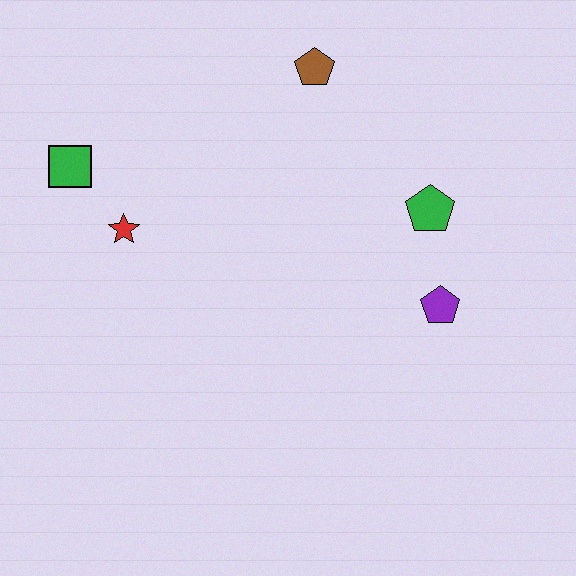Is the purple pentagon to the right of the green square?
Yes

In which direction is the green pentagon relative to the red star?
The green pentagon is to the right of the red star.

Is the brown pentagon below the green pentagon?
No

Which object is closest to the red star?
The green square is closest to the red star.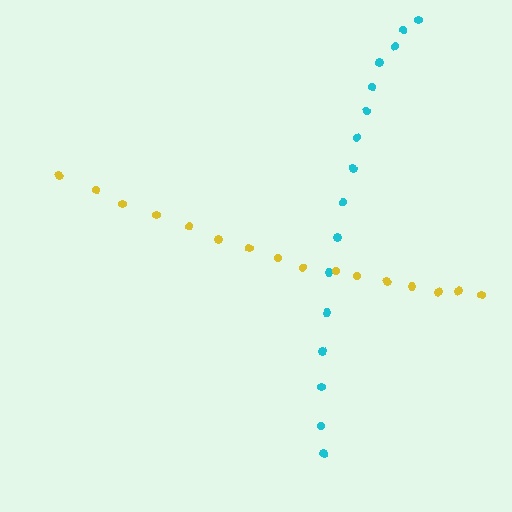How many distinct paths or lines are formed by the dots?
There are 2 distinct paths.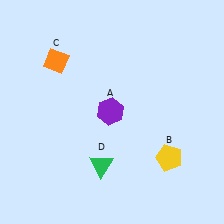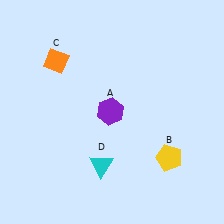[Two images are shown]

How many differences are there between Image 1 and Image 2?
There is 1 difference between the two images.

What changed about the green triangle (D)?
In Image 1, D is green. In Image 2, it changed to cyan.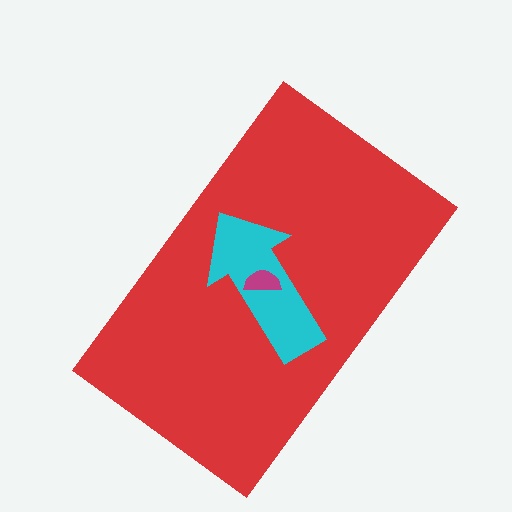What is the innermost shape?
The magenta semicircle.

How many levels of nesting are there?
3.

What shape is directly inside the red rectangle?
The cyan arrow.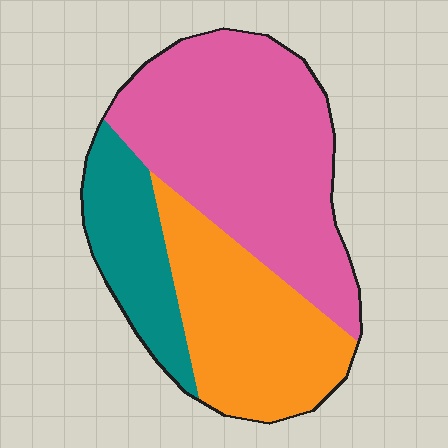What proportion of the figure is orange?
Orange takes up about one third (1/3) of the figure.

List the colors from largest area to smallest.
From largest to smallest: pink, orange, teal.